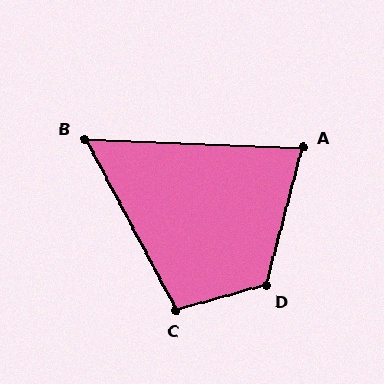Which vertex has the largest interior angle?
D, at approximately 120 degrees.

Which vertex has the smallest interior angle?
B, at approximately 60 degrees.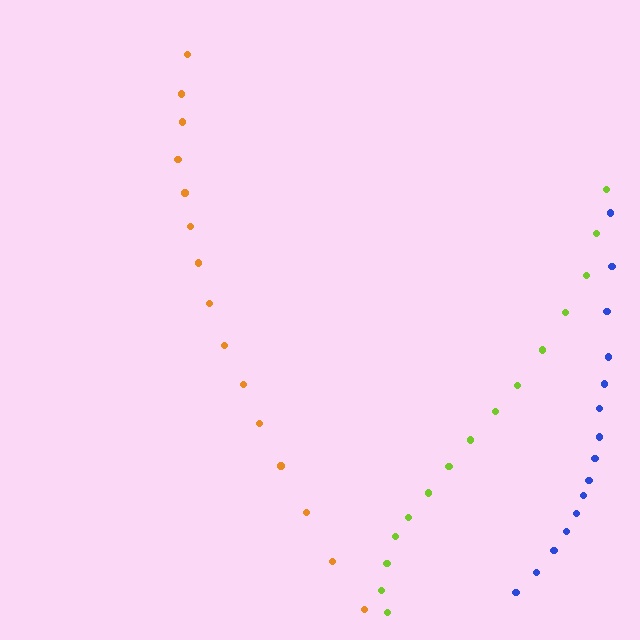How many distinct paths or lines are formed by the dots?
There are 3 distinct paths.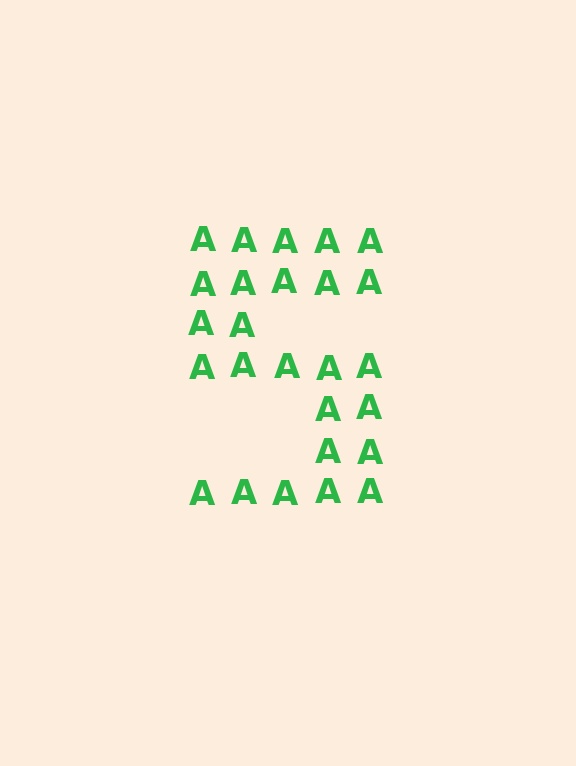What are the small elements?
The small elements are letter A's.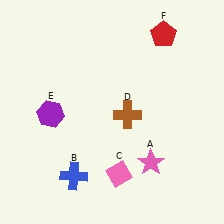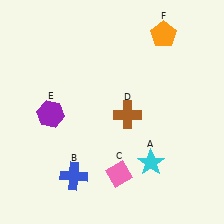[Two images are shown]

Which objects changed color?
A changed from pink to cyan. F changed from red to orange.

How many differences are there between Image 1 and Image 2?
There are 2 differences between the two images.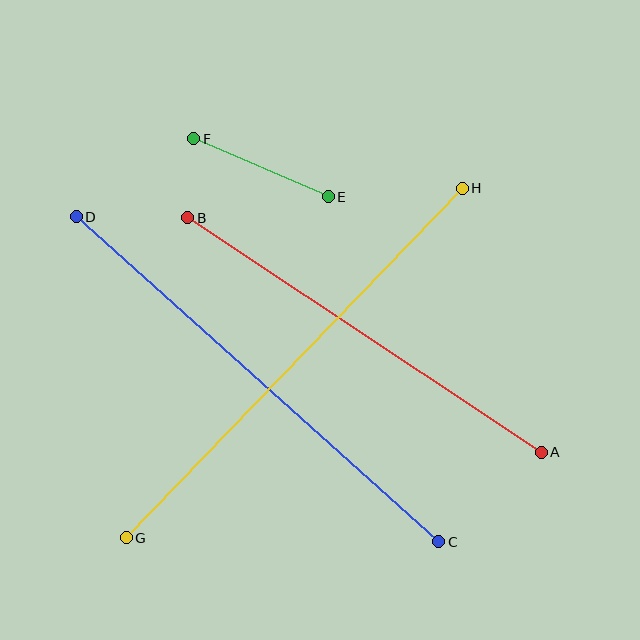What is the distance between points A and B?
The distance is approximately 424 pixels.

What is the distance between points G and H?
The distance is approximately 485 pixels.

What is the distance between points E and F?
The distance is approximately 146 pixels.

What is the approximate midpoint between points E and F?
The midpoint is at approximately (261, 168) pixels.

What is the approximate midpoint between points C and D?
The midpoint is at approximately (258, 379) pixels.